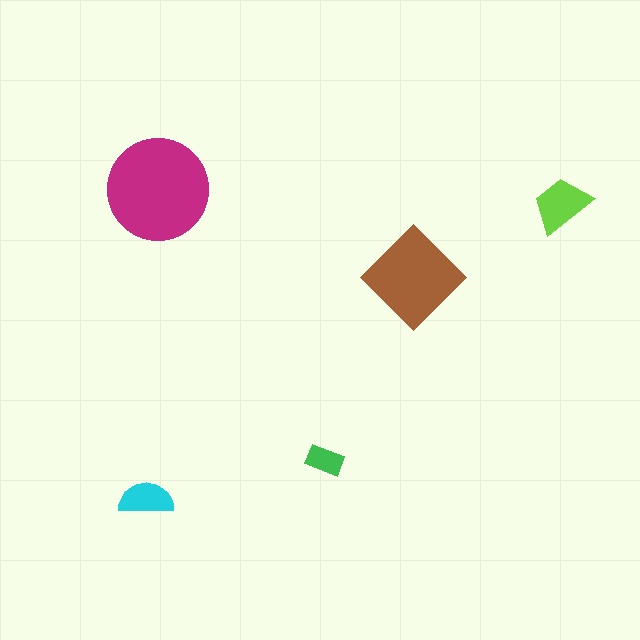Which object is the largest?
The magenta circle.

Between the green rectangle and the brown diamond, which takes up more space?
The brown diamond.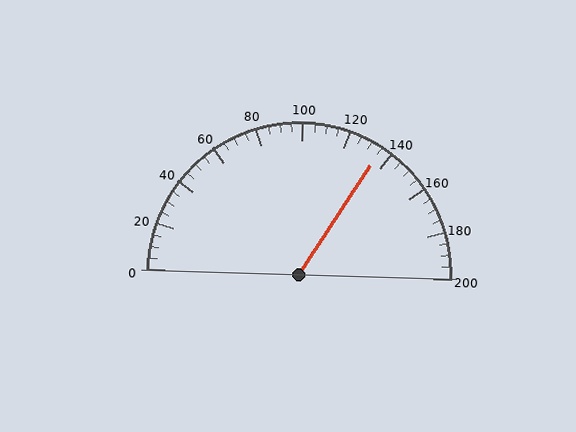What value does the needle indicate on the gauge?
The needle indicates approximately 135.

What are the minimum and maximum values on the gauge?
The gauge ranges from 0 to 200.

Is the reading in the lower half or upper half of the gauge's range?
The reading is in the upper half of the range (0 to 200).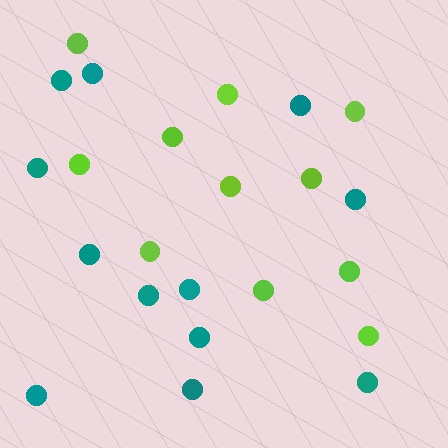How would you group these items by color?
There are 2 groups: one group of teal circles (12) and one group of lime circles (11).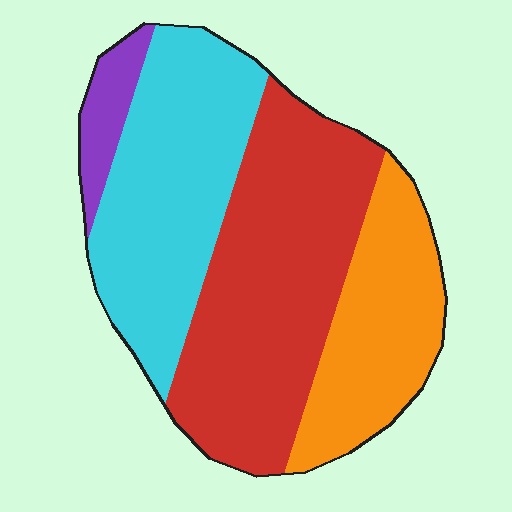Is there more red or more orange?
Red.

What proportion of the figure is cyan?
Cyan takes up about one third (1/3) of the figure.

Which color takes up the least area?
Purple, at roughly 5%.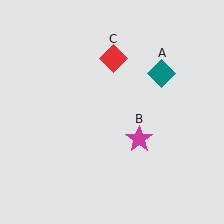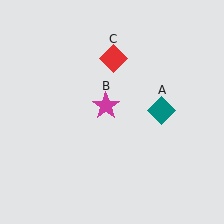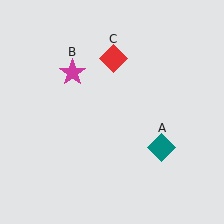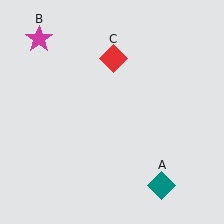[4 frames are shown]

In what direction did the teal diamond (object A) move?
The teal diamond (object A) moved down.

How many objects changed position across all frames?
2 objects changed position: teal diamond (object A), magenta star (object B).